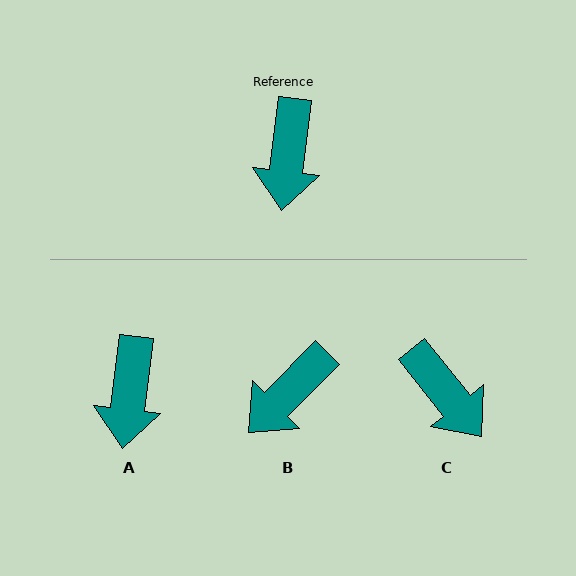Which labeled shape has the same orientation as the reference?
A.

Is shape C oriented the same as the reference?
No, it is off by about 45 degrees.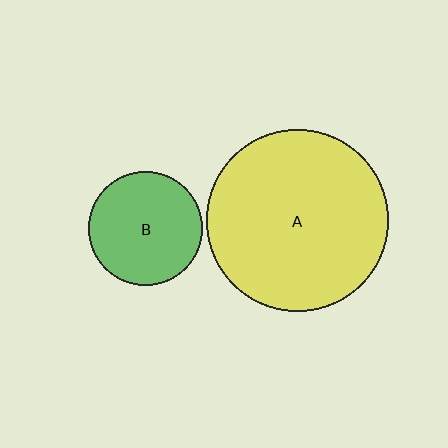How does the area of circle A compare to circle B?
Approximately 2.5 times.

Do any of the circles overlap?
No, none of the circles overlap.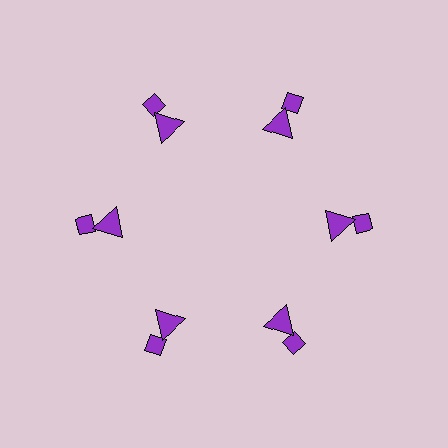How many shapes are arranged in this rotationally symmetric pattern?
There are 12 shapes, arranged in 6 groups of 2.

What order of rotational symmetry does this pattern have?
This pattern has 6-fold rotational symmetry.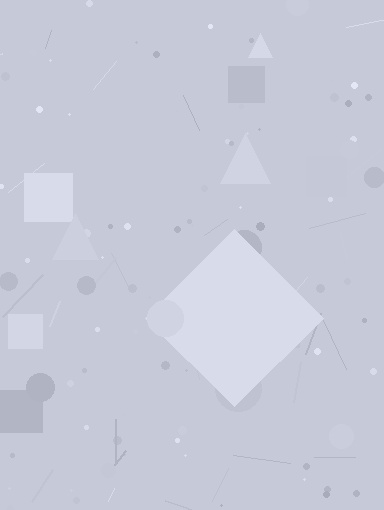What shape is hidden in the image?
A diamond is hidden in the image.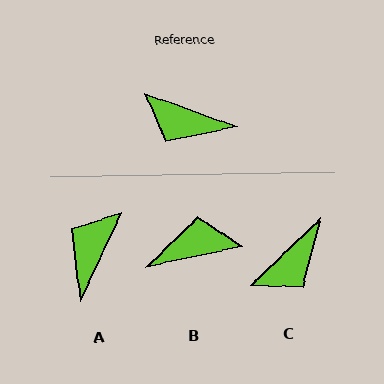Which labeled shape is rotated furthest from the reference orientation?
B, about 148 degrees away.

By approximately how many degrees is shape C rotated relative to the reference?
Approximately 64 degrees counter-clockwise.